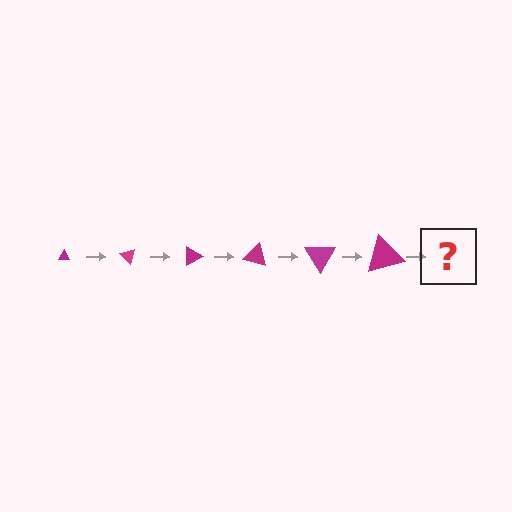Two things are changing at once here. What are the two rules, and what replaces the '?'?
The two rules are that the triangle grows larger each step and it rotates 45 degrees each step. The '?' should be a triangle, larger than the previous one and rotated 270 degrees from the start.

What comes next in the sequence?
The next element should be a triangle, larger than the previous one and rotated 270 degrees from the start.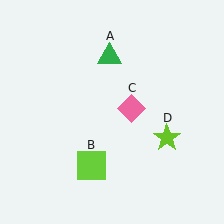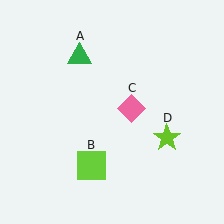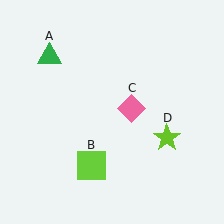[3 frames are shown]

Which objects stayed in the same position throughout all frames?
Lime square (object B) and pink diamond (object C) and lime star (object D) remained stationary.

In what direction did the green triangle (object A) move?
The green triangle (object A) moved left.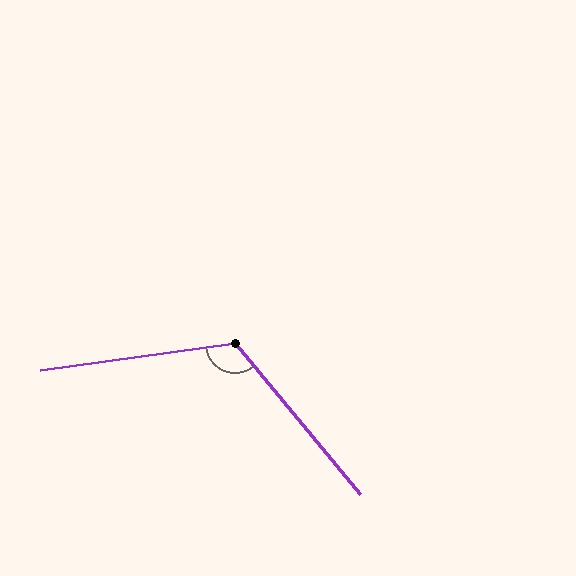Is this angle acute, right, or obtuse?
It is obtuse.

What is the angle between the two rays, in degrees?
Approximately 122 degrees.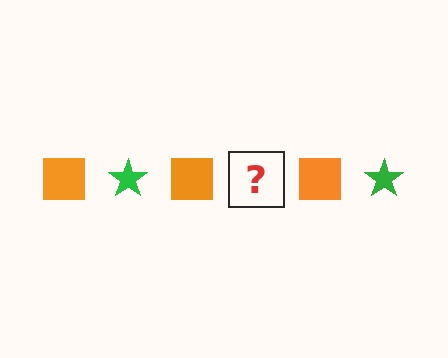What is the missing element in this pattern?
The missing element is a green star.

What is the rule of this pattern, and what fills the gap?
The rule is that the pattern alternates between orange square and green star. The gap should be filled with a green star.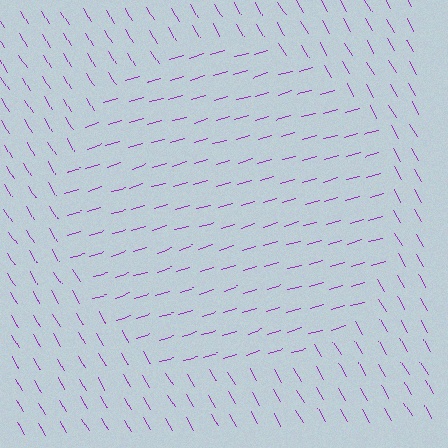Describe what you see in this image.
The image is filled with small purple line segments. A circle region in the image has lines oriented differently from the surrounding lines, creating a visible texture boundary.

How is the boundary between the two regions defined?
The boundary is defined purely by a change in line orientation (approximately 77 degrees difference). All lines are the same color and thickness.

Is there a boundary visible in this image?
Yes, there is a texture boundary formed by a change in line orientation.